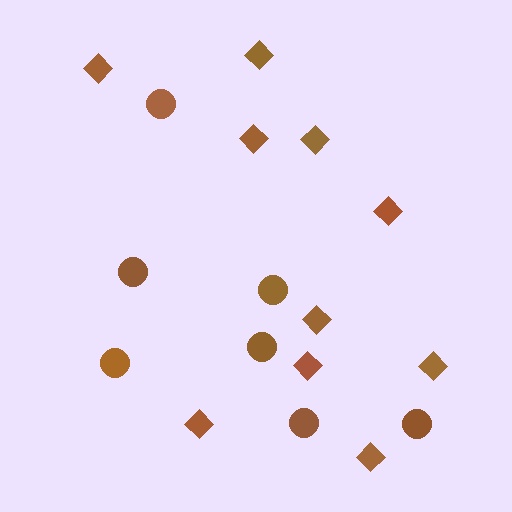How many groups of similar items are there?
There are 2 groups: one group of circles (7) and one group of diamonds (10).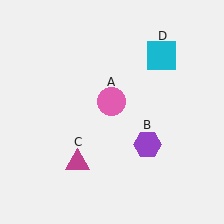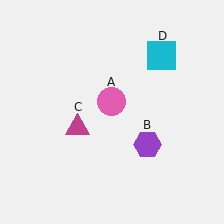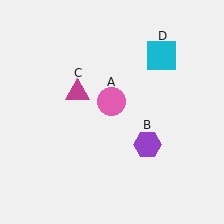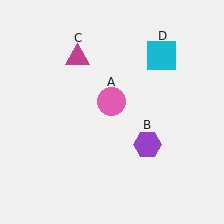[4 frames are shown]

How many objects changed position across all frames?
1 object changed position: magenta triangle (object C).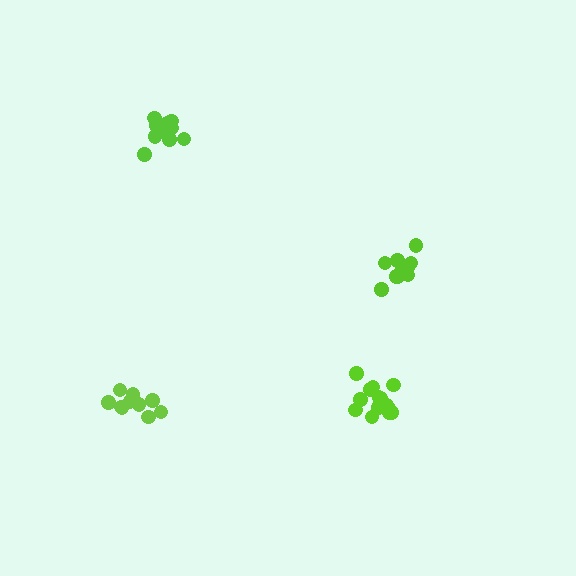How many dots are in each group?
Group 1: 10 dots, Group 2: 12 dots, Group 3: 10 dots, Group 4: 15 dots (47 total).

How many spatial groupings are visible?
There are 4 spatial groupings.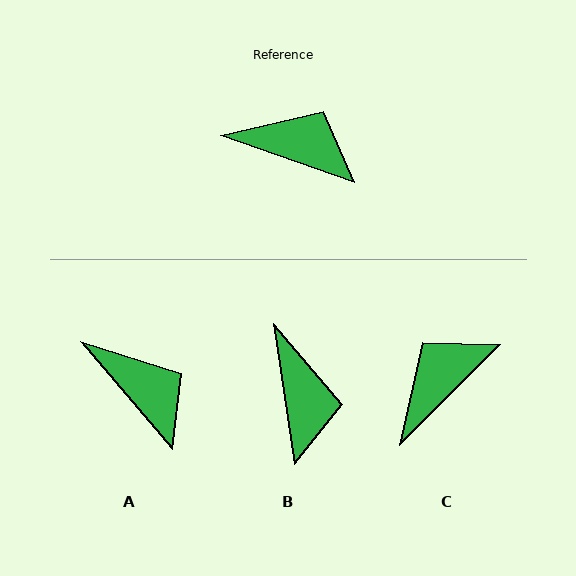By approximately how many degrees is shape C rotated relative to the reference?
Approximately 65 degrees counter-clockwise.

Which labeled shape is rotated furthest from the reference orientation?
C, about 65 degrees away.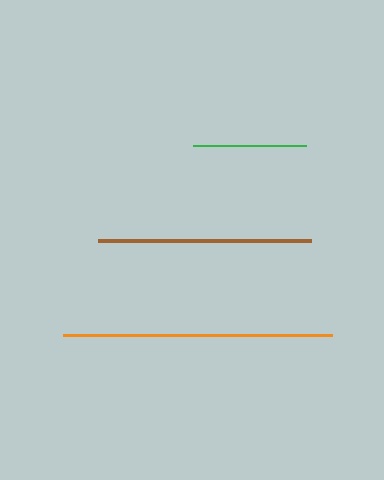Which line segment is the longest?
The orange line is the longest at approximately 269 pixels.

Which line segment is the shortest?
The green line is the shortest at approximately 113 pixels.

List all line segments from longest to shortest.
From longest to shortest: orange, brown, green.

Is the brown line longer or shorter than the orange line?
The orange line is longer than the brown line.